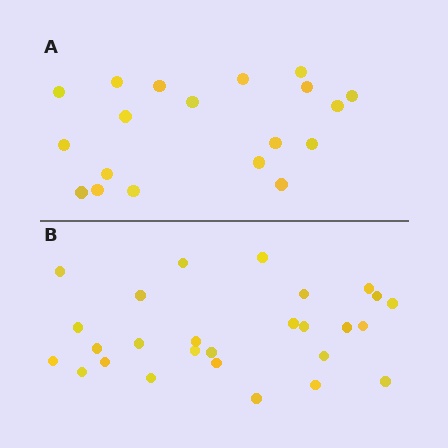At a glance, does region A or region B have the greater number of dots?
Region B (the bottom region) has more dots.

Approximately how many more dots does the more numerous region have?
Region B has roughly 8 or so more dots than region A.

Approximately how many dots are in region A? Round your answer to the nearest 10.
About 20 dots. (The exact count is 19, which rounds to 20.)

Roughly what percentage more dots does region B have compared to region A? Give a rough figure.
About 40% more.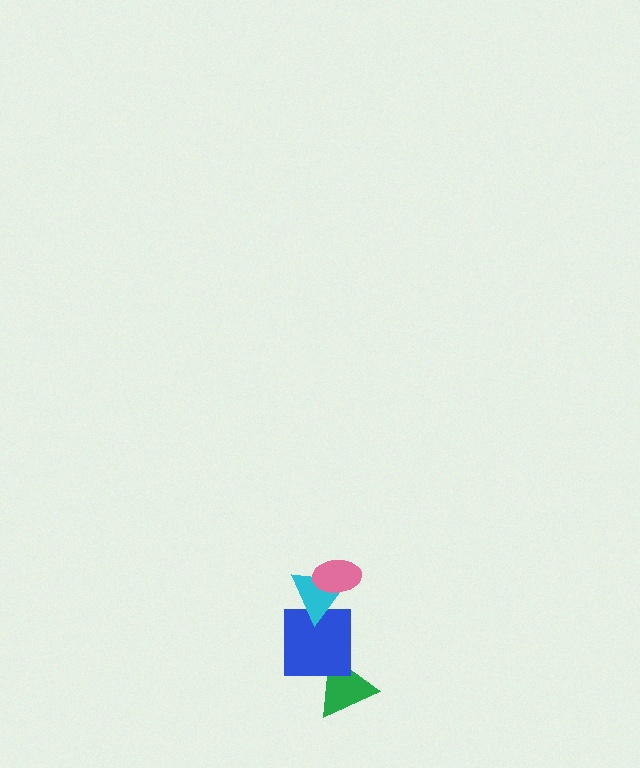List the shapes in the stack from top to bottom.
From top to bottom: the pink ellipse, the cyan triangle, the blue square, the green triangle.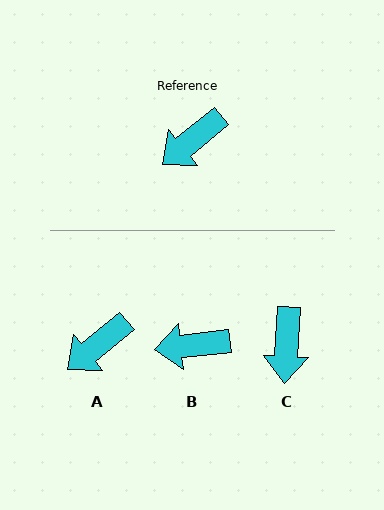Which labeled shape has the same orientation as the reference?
A.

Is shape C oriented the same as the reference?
No, it is off by about 47 degrees.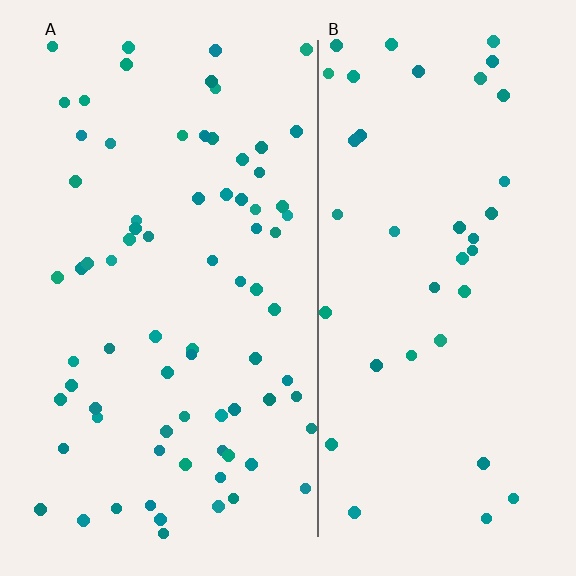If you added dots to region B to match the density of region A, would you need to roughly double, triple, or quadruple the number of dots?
Approximately double.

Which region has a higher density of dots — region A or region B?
A (the left).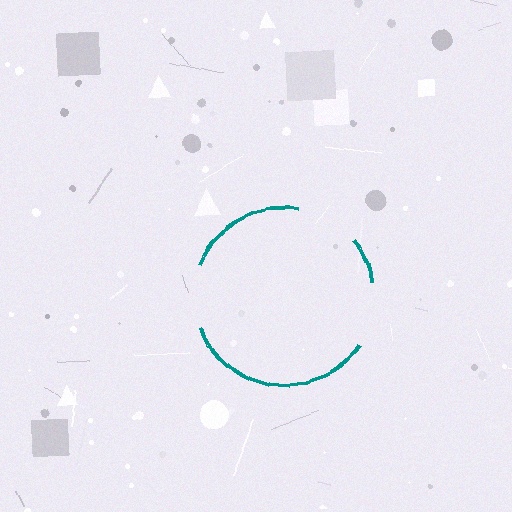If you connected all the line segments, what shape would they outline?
They would outline a circle.